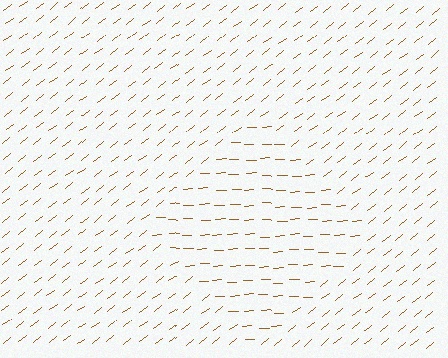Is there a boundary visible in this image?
Yes, there is a texture boundary formed by a change in line orientation.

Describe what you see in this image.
The image is filled with small brown line segments. A diamond region in the image has lines oriented differently from the surrounding lines, creating a visible texture boundary.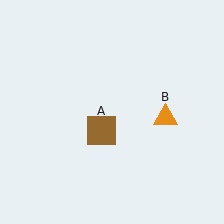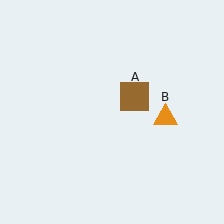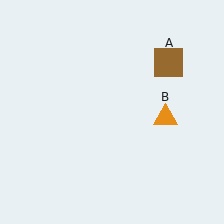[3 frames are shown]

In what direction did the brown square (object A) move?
The brown square (object A) moved up and to the right.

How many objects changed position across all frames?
1 object changed position: brown square (object A).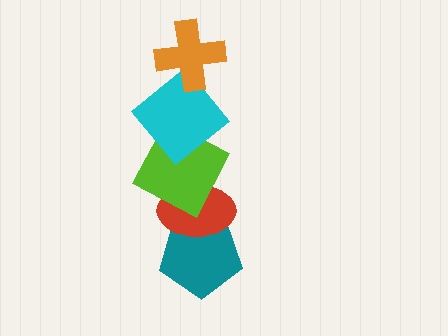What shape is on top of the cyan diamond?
The orange cross is on top of the cyan diamond.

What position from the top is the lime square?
The lime square is 3rd from the top.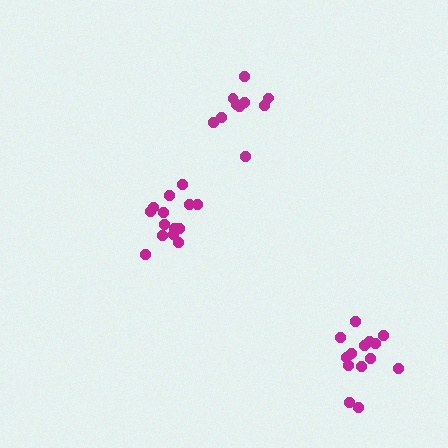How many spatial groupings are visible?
There are 3 spatial groupings.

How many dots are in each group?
Group 1: 14 dots, Group 2: 14 dots, Group 3: 10 dots (38 total).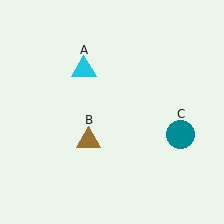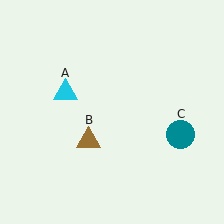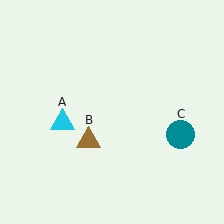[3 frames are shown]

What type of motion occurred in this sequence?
The cyan triangle (object A) rotated counterclockwise around the center of the scene.